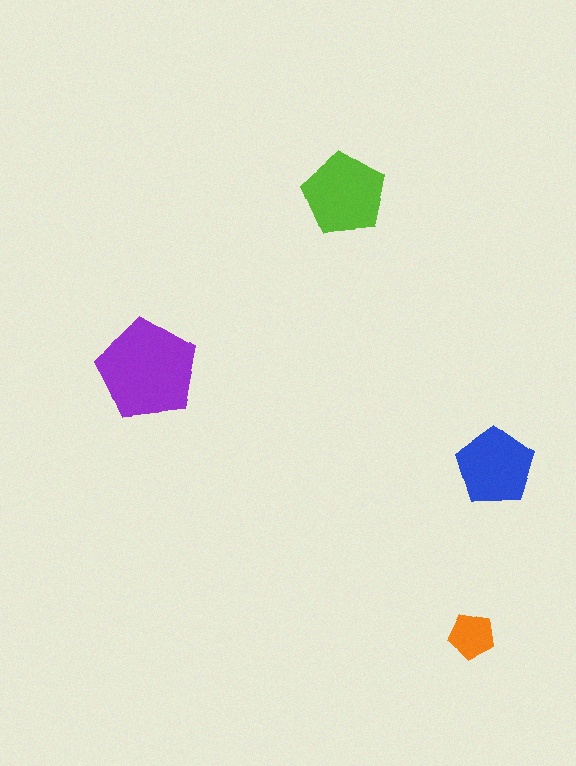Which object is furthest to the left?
The purple pentagon is leftmost.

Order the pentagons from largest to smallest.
the purple one, the lime one, the blue one, the orange one.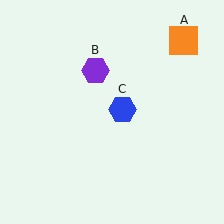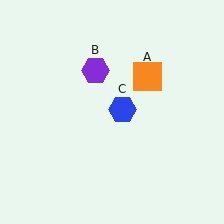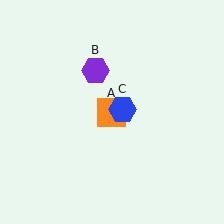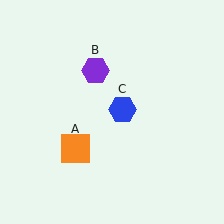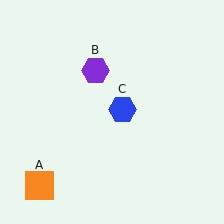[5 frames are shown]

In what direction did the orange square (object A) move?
The orange square (object A) moved down and to the left.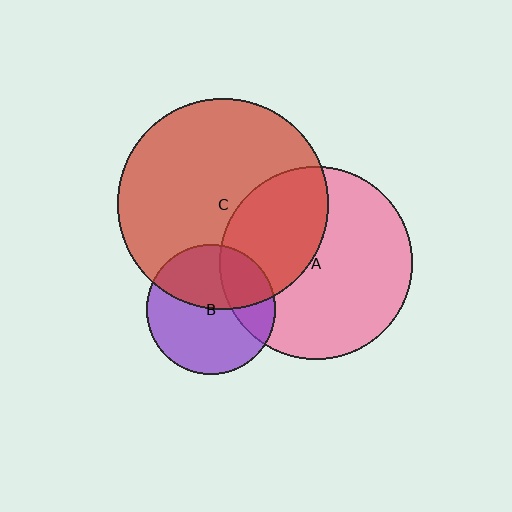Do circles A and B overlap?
Yes.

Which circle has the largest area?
Circle C (red).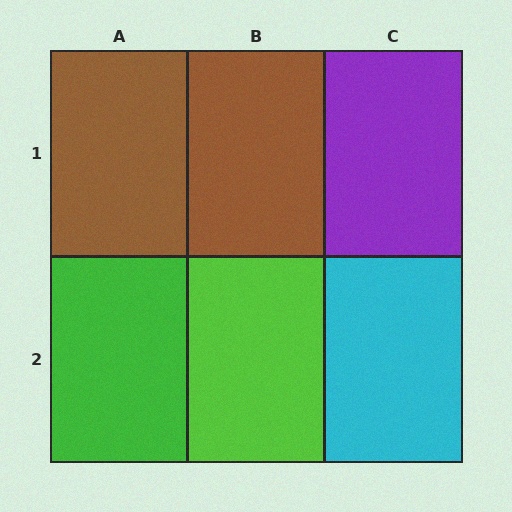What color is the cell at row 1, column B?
Brown.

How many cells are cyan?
1 cell is cyan.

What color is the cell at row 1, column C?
Purple.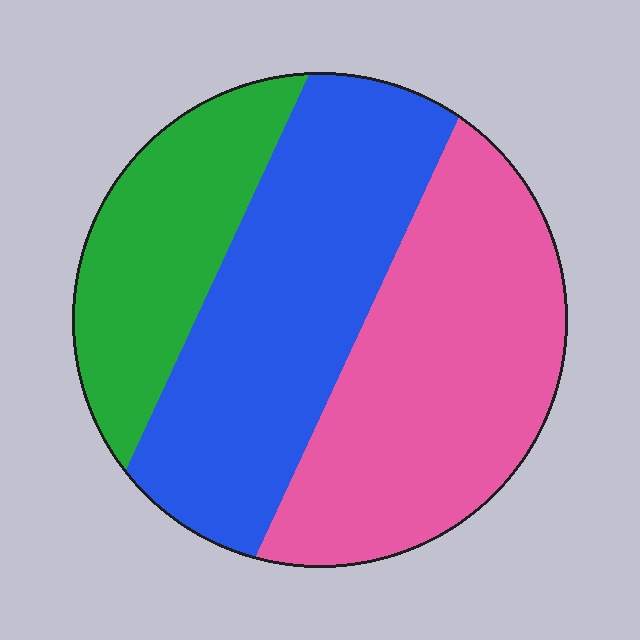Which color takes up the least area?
Green, at roughly 20%.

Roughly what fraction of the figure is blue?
Blue takes up about three eighths (3/8) of the figure.